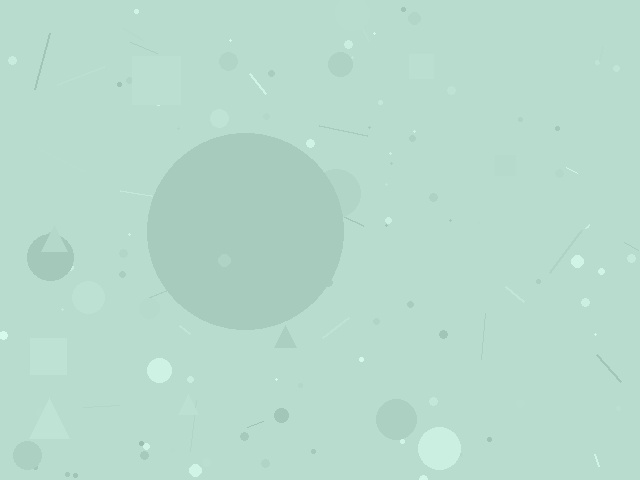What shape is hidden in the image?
A circle is hidden in the image.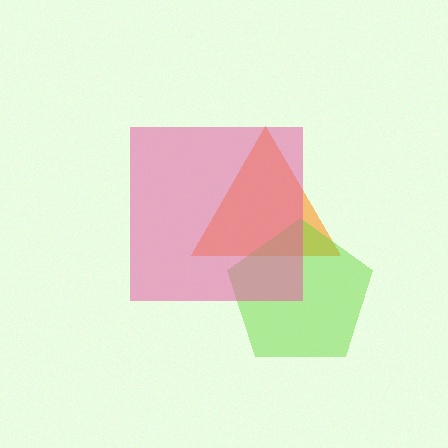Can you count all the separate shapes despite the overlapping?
Yes, there are 3 separate shapes.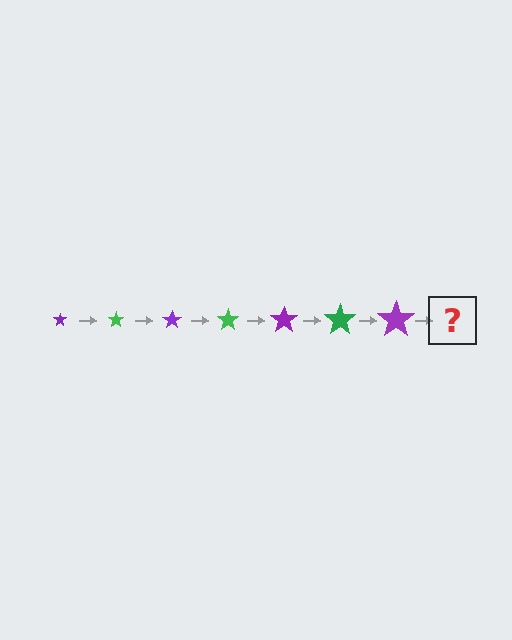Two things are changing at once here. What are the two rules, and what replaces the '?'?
The two rules are that the star grows larger each step and the color cycles through purple and green. The '?' should be a green star, larger than the previous one.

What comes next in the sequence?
The next element should be a green star, larger than the previous one.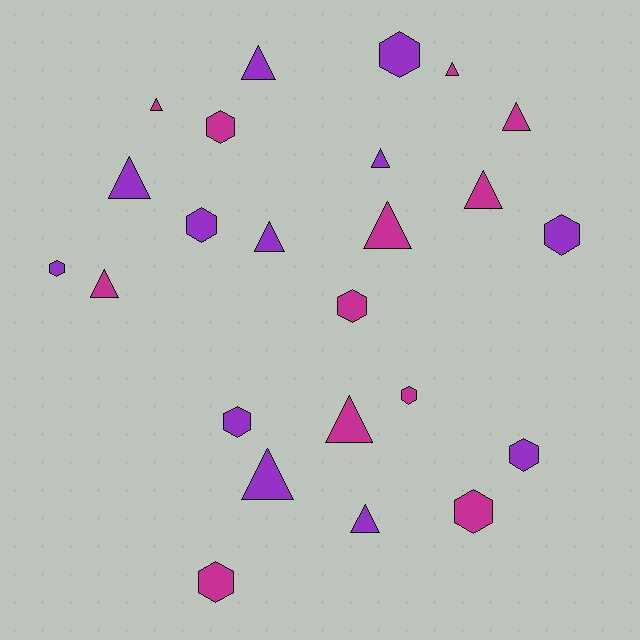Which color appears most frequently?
Magenta, with 12 objects.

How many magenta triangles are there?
There are 7 magenta triangles.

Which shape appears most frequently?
Triangle, with 13 objects.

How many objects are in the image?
There are 24 objects.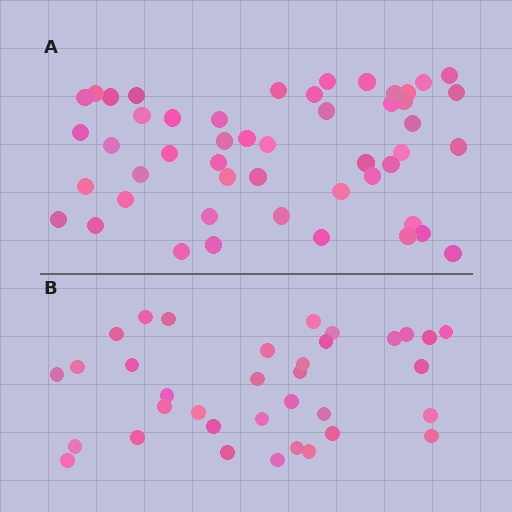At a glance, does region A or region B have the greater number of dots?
Region A (the top region) has more dots.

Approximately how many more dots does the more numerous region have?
Region A has approximately 15 more dots than region B.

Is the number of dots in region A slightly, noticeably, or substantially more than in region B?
Region A has noticeably more, but not dramatically so. The ratio is roughly 1.4 to 1.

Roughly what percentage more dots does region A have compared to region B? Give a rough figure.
About 40% more.